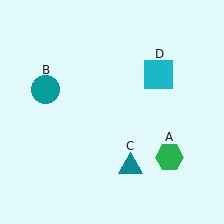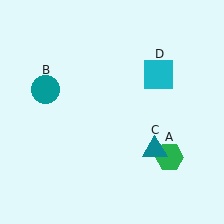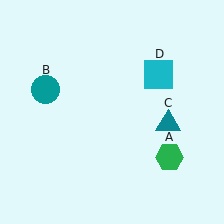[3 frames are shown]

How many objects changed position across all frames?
1 object changed position: teal triangle (object C).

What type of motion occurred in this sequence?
The teal triangle (object C) rotated counterclockwise around the center of the scene.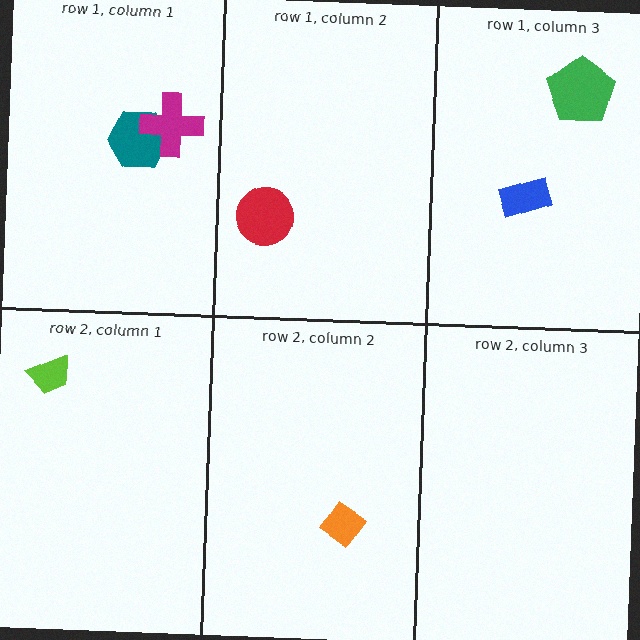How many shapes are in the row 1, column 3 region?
2.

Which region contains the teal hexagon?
The row 1, column 1 region.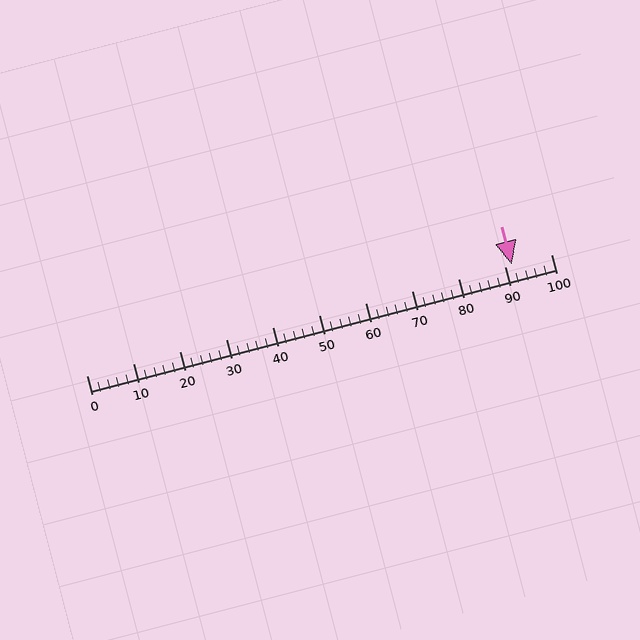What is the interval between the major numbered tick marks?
The major tick marks are spaced 10 units apart.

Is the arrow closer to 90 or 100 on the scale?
The arrow is closer to 90.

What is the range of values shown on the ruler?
The ruler shows values from 0 to 100.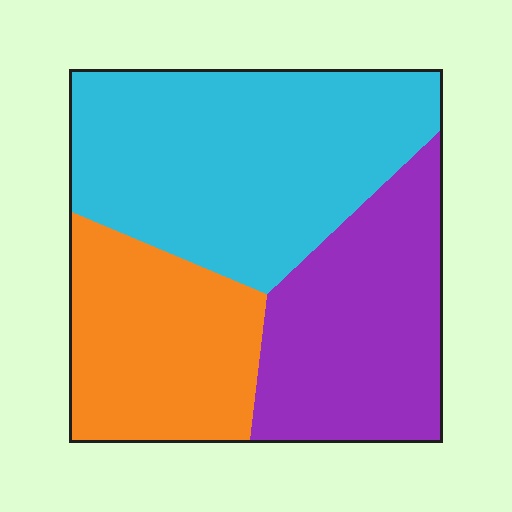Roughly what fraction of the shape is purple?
Purple covers around 30% of the shape.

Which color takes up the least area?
Orange, at roughly 25%.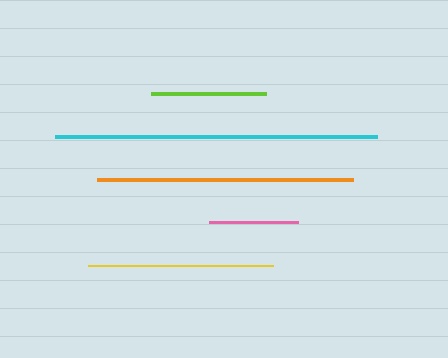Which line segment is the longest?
The cyan line is the longest at approximately 322 pixels.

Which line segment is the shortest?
The pink line is the shortest at approximately 89 pixels.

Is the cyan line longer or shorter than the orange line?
The cyan line is longer than the orange line.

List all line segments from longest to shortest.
From longest to shortest: cyan, orange, yellow, lime, pink.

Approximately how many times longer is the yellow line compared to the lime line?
The yellow line is approximately 1.6 times the length of the lime line.